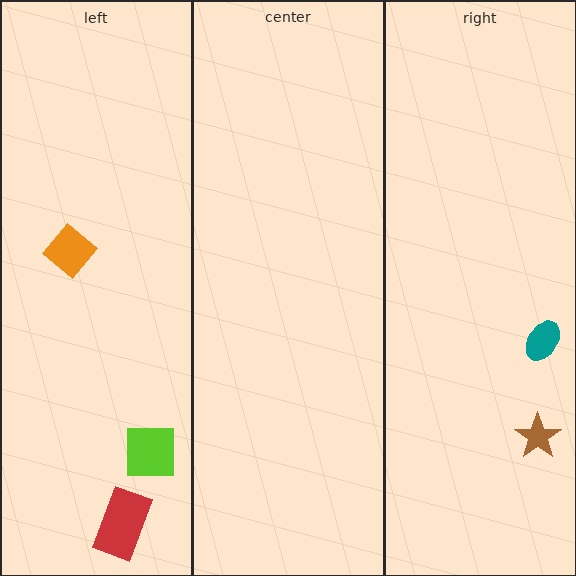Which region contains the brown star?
The right region.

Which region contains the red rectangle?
The left region.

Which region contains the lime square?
The left region.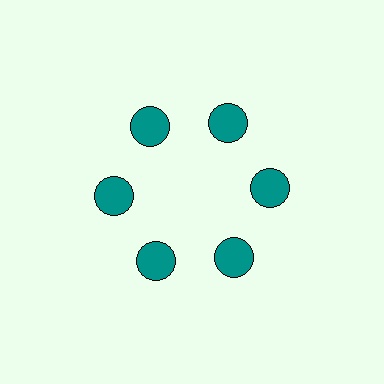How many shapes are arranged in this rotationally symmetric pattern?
There are 6 shapes, arranged in 6 groups of 1.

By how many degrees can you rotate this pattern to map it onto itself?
The pattern maps onto itself every 60 degrees of rotation.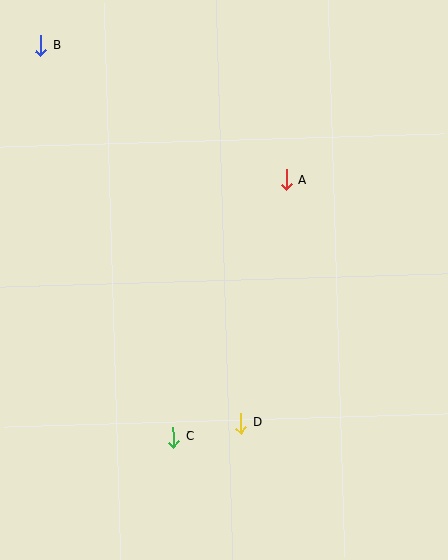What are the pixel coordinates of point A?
Point A is at (286, 180).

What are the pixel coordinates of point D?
Point D is at (241, 423).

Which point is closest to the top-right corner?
Point A is closest to the top-right corner.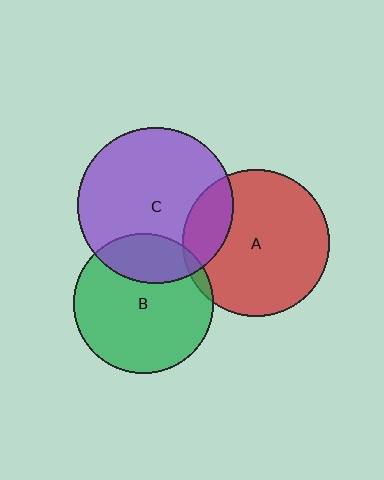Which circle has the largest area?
Circle C (purple).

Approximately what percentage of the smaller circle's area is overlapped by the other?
Approximately 5%.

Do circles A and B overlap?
Yes.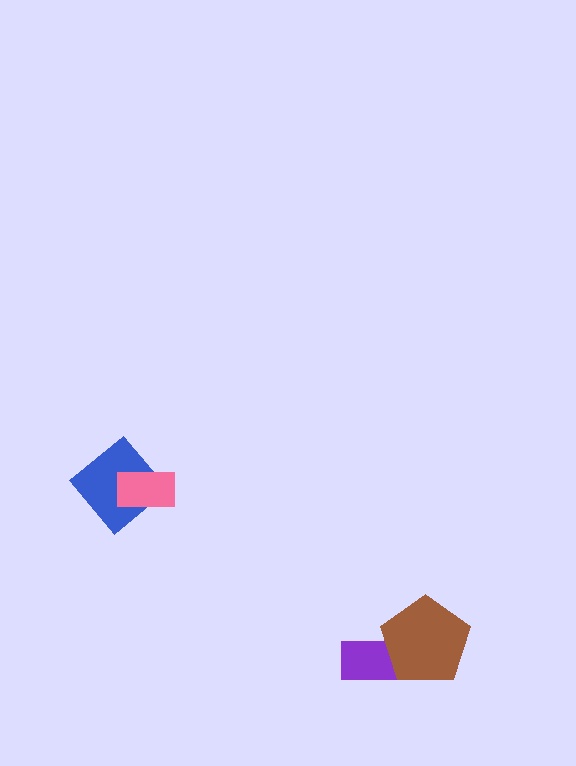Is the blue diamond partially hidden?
Yes, it is partially covered by another shape.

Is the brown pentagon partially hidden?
No, no other shape covers it.